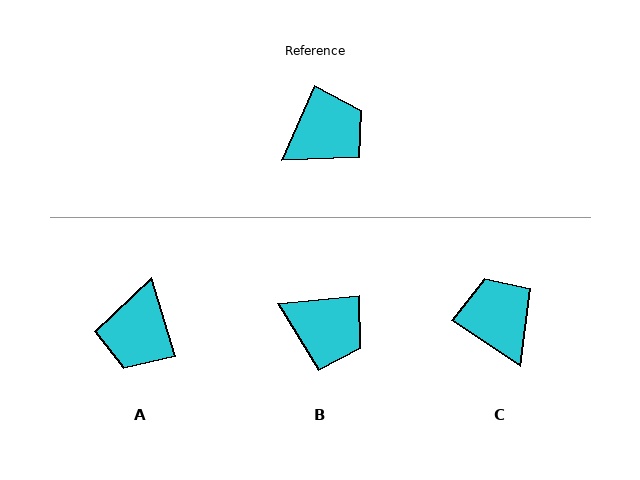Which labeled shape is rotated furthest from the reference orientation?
A, about 140 degrees away.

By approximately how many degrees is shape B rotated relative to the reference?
Approximately 61 degrees clockwise.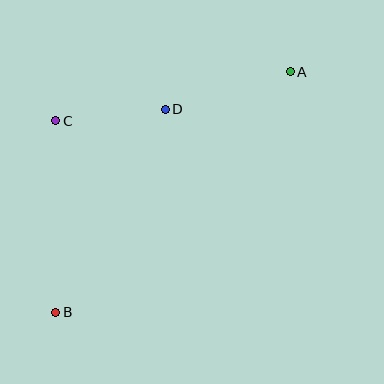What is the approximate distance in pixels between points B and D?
The distance between B and D is approximately 231 pixels.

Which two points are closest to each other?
Points C and D are closest to each other.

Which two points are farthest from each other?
Points A and B are farthest from each other.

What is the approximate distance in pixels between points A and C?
The distance between A and C is approximately 240 pixels.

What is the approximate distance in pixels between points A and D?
The distance between A and D is approximately 131 pixels.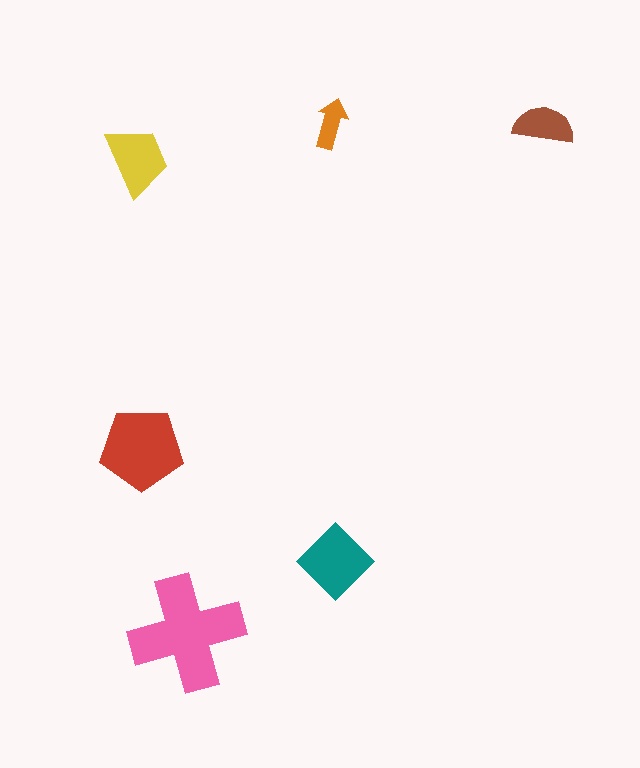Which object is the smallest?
The orange arrow.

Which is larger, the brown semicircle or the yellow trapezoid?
The yellow trapezoid.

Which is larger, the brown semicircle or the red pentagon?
The red pentagon.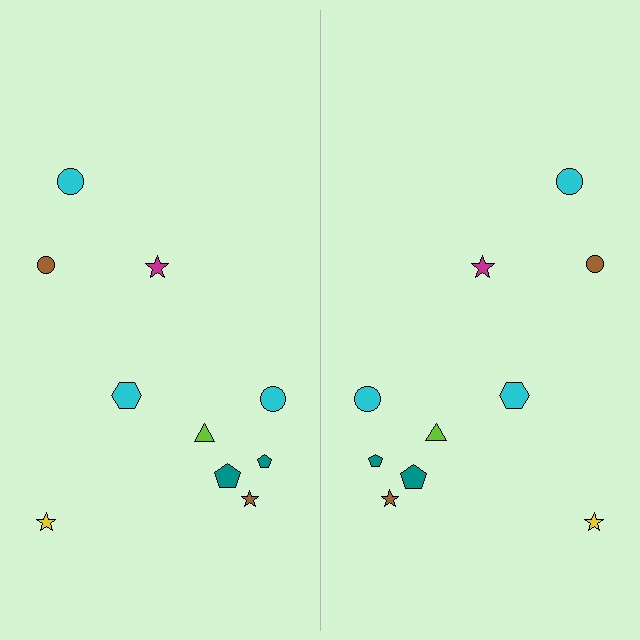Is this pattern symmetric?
Yes, this pattern has bilateral (reflection) symmetry.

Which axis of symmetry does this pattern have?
The pattern has a vertical axis of symmetry running through the center of the image.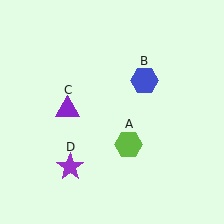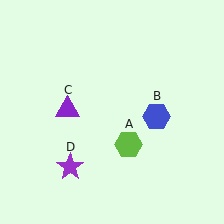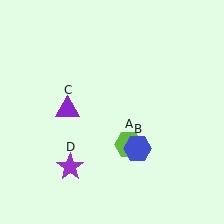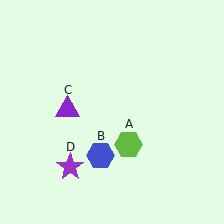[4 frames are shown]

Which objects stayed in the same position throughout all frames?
Lime hexagon (object A) and purple triangle (object C) and purple star (object D) remained stationary.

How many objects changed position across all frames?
1 object changed position: blue hexagon (object B).